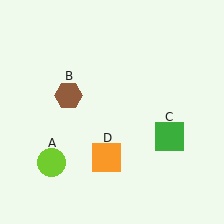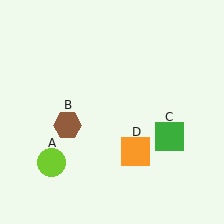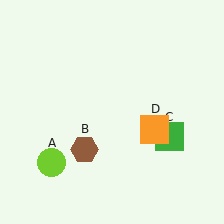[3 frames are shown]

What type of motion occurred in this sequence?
The brown hexagon (object B), orange square (object D) rotated counterclockwise around the center of the scene.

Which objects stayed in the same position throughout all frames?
Lime circle (object A) and green square (object C) remained stationary.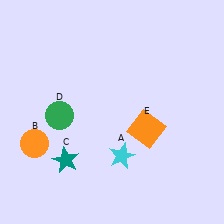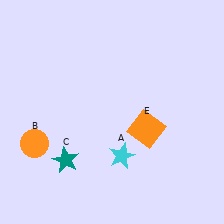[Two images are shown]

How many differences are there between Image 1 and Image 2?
There is 1 difference between the two images.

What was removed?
The green circle (D) was removed in Image 2.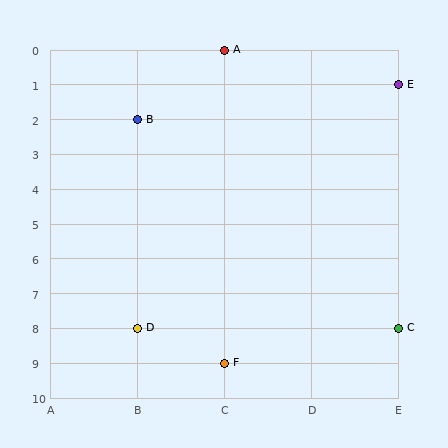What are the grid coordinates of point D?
Point D is at grid coordinates (B, 8).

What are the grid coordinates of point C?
Point C is at grid coordinates (E, 8).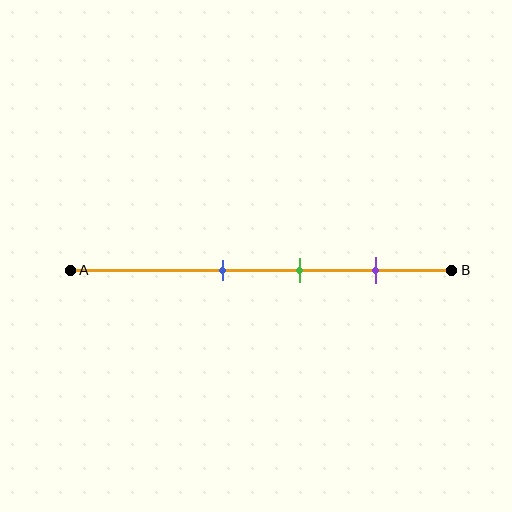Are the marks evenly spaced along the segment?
Yes, the marks are approximately evenly spaced.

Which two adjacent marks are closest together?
The blue and green marks are the closest adjacent pair.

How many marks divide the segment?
There are 3 marks dividing the segment.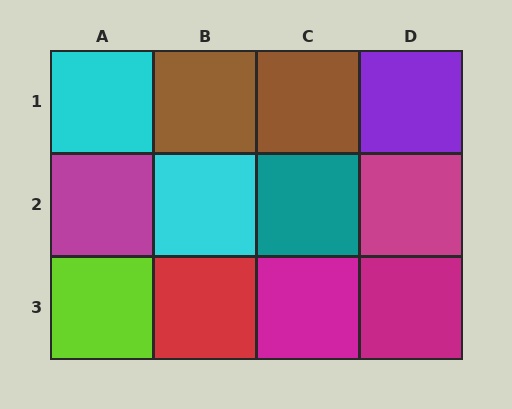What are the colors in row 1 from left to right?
Cyan, brown, brown, purple.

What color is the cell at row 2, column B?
Cyan.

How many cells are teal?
1 cell is teal.